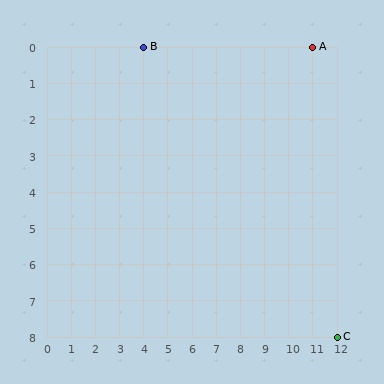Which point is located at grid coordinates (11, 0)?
Point A is at (11, 0).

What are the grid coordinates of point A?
Point A is at grid coordinates (11, 0).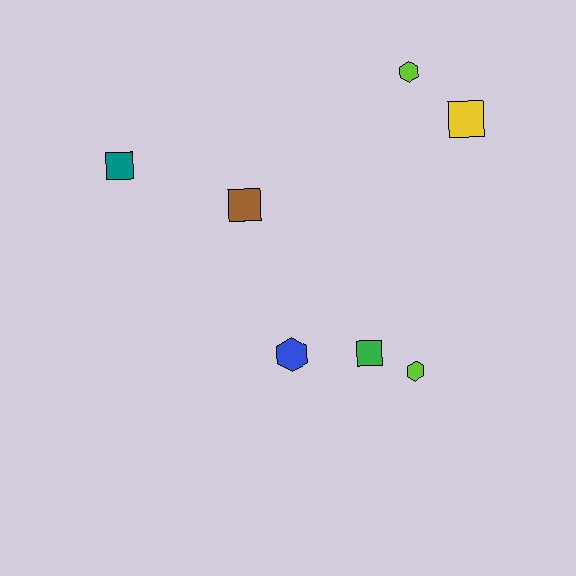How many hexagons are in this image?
There are 3 hexagons.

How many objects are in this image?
There are 7 objects.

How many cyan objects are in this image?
There are no cyan objects.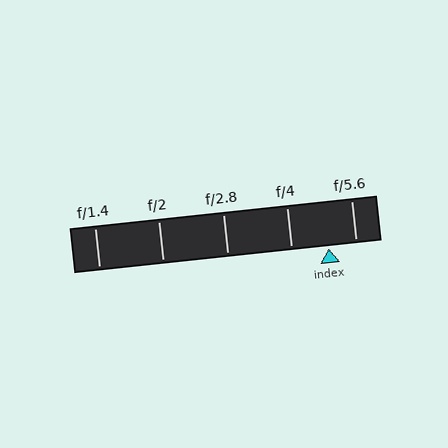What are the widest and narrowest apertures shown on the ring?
The widest aperture shown is f/1.4 and the narrowest is f/5.6.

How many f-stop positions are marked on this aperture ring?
There are 5 f-stop positions marked.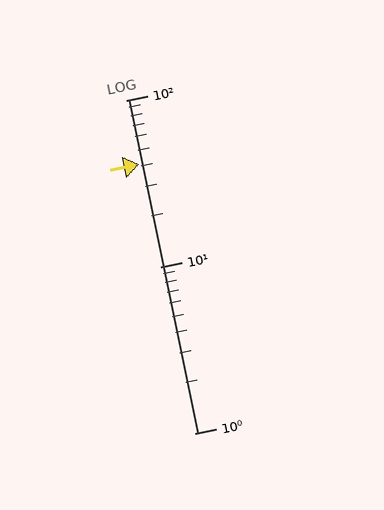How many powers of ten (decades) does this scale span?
The scale spans 2 decades, from 1 to 100.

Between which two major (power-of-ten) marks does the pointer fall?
The pointer is between 10 and 100.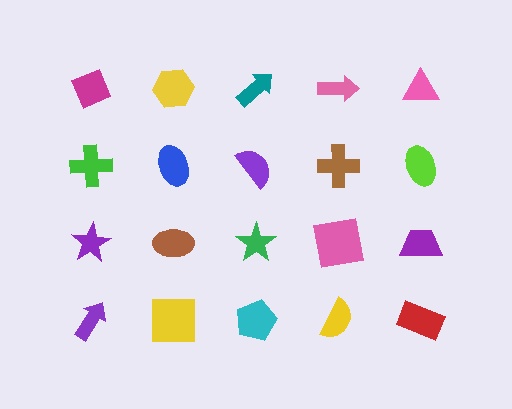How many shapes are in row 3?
5 shapes.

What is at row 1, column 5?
A pink triangle.